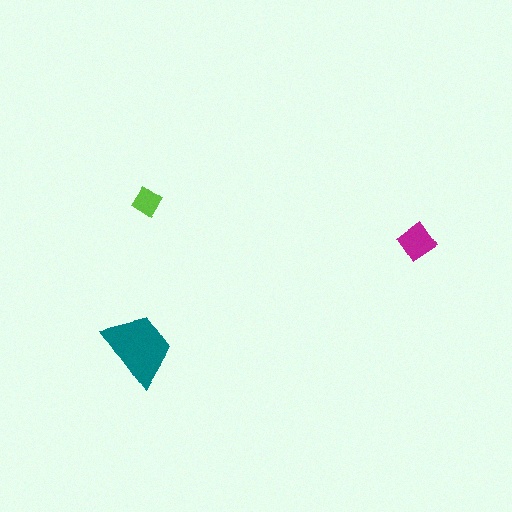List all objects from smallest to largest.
The lime diamond, the magenta diamond, the teal trapezoid.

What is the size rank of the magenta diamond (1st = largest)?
2nd.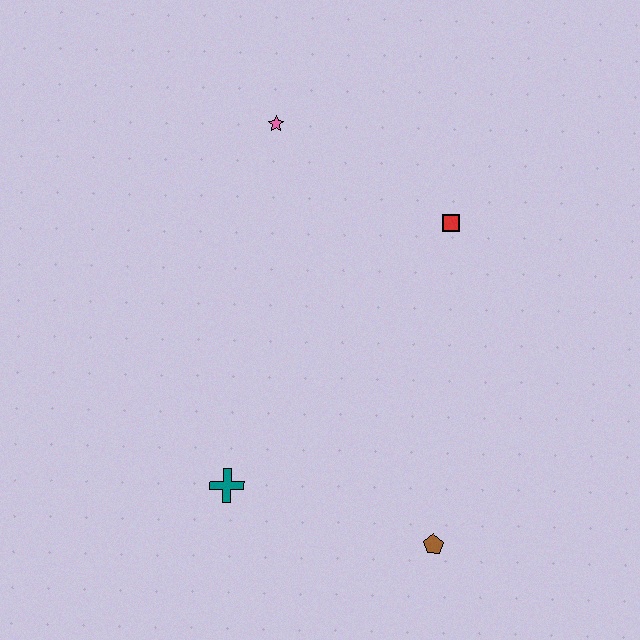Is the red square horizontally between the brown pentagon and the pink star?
No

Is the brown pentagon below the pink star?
Yes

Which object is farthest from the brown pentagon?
The pink star is farthest from the brown pentagon.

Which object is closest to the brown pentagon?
The teal cross is closest to the brown pentagon.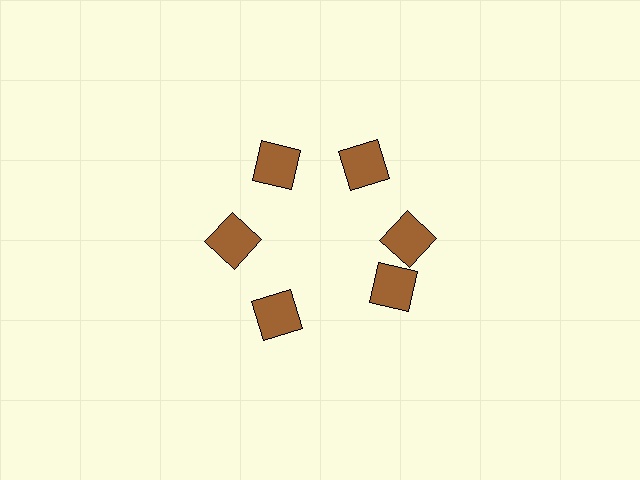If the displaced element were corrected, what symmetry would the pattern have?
It would have 6-fold rotational symmetry — the pattern would map onto itself every 60 degrees.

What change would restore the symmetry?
The symmetry would be restored by rotating it back into even spacing with its neighbors so that all 6 squares sit at equal angles and equal distance from the center.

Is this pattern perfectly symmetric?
No. The 6 brown squares are arranged in a ring, but one element near the 5 o'clock position is rotated out of alignment along the ring, breaking the 6-fold rotational symmetry.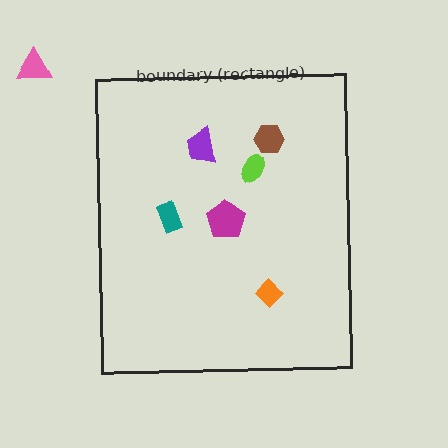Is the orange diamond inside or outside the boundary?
Inside.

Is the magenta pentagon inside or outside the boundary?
Inside.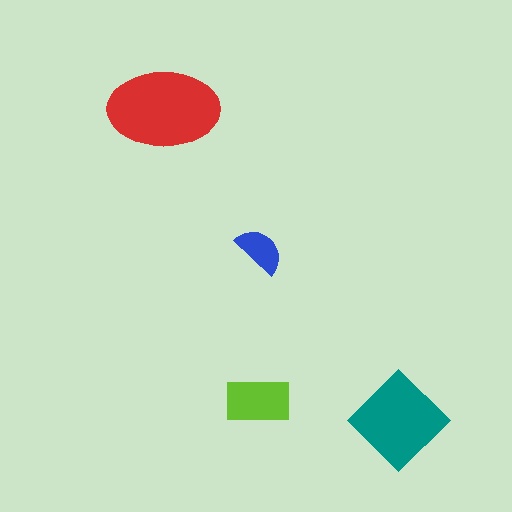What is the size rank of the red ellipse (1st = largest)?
1st.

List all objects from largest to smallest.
The red ellipse, the teal diamond, the lime rectangle, the blue semicircle.